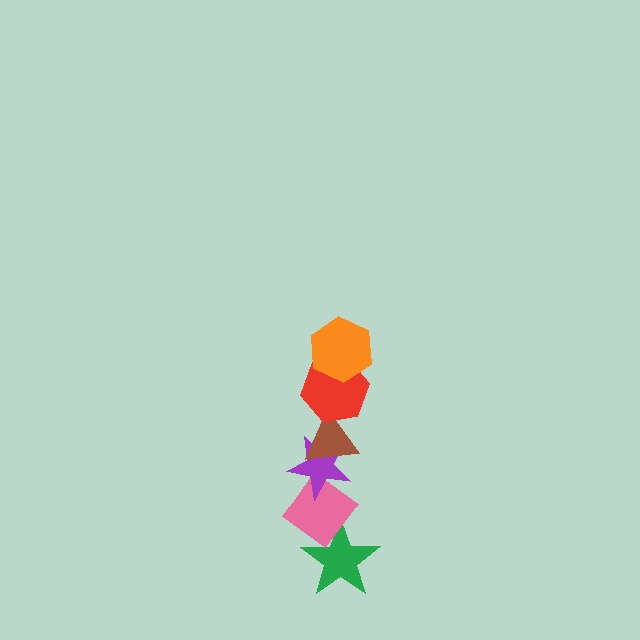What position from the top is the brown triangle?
The brown triangle is 3rd from the top.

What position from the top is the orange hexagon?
The orange hexagon is 1st from the top.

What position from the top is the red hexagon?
The red hexagon is 2nd from the top.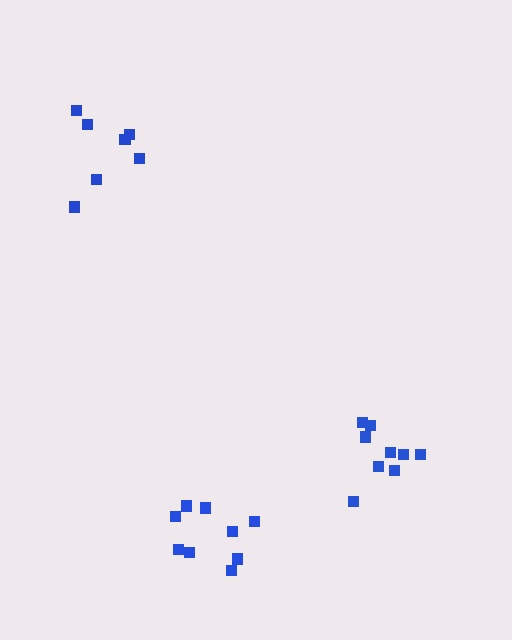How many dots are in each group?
Group 1: 9 dots, Group 2: 9 dots, Group 3: 7 dots (25 total).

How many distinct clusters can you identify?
There are 3 distinct clusters.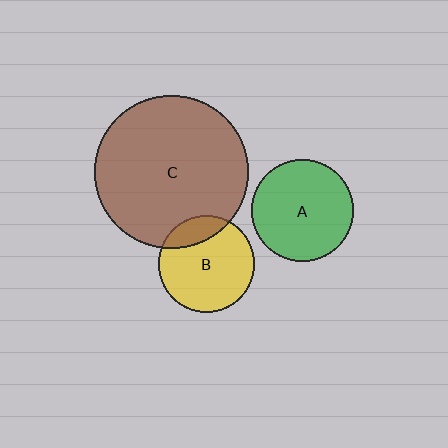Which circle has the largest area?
Circle C (brown).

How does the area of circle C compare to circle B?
Approximately 2.5 times.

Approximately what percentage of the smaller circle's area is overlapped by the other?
Approximately 20%.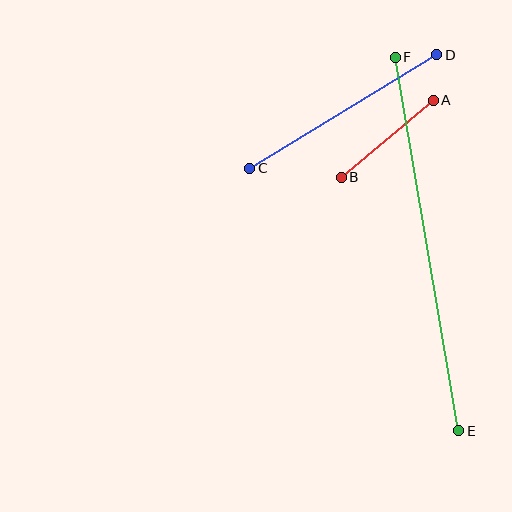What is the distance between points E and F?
The distance is approximately 379 pixels.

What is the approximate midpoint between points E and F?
The midpoint is at approximately (427, 244) pixels.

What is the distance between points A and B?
The distance is approximately 120 pixels.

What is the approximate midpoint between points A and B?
The midpoint is at approximately (387, 139) pixels.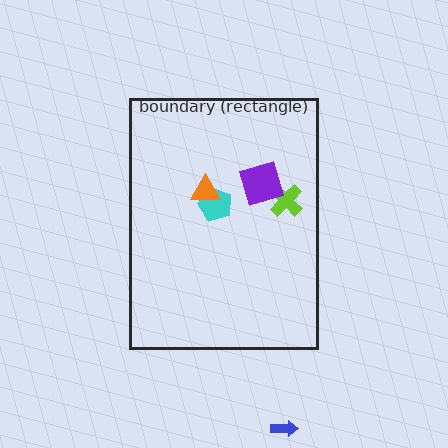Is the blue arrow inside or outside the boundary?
Outside.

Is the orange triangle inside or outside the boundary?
Inside.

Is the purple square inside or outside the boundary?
Inside.